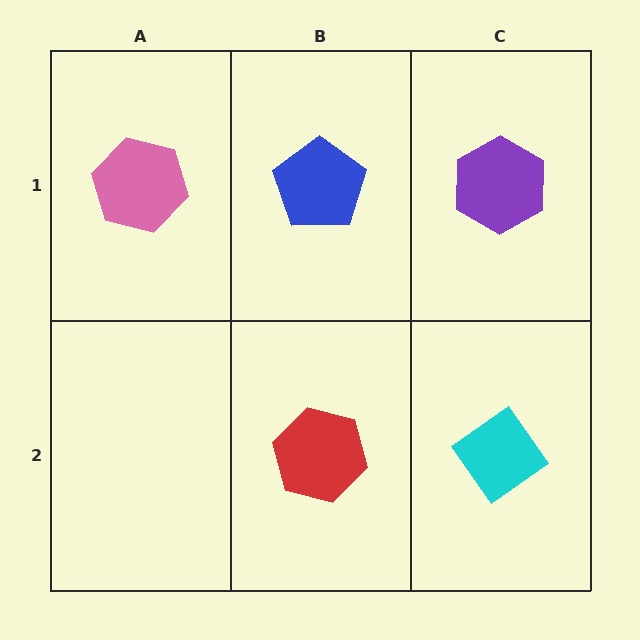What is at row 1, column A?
A pink hexagon.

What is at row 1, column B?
A blue pentagon.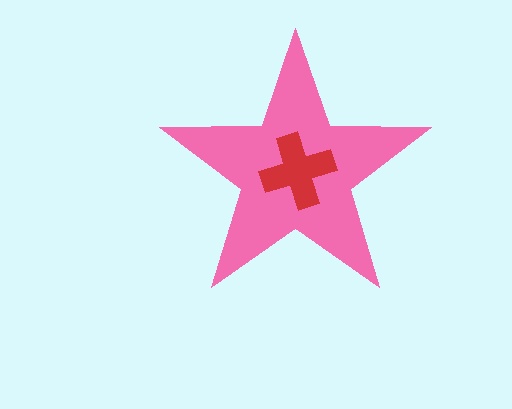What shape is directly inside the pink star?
The red cross.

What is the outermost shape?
The pink star.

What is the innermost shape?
The red cross.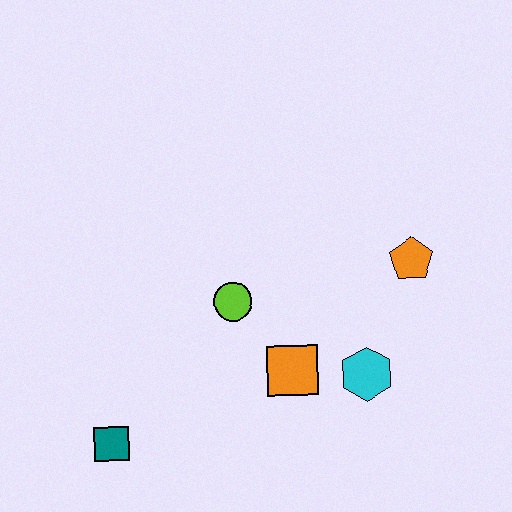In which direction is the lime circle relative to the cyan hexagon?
The lime circle is to the left of the cyan hexagon.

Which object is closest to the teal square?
The lime circle is closest to the teal square.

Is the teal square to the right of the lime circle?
No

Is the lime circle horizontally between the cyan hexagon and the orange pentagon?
No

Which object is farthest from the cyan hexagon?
The teal square is farthest from the cyan hexagon.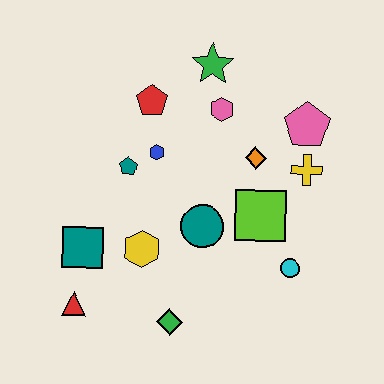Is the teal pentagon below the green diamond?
No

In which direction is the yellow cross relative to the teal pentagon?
The yellow cross is to the right of the teal pentagon.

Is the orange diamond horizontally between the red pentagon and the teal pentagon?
No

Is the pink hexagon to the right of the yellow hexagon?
Yes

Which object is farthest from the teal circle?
The green star is farthest from the teal circle.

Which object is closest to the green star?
The pink hexagon is closest to the green star.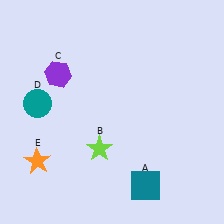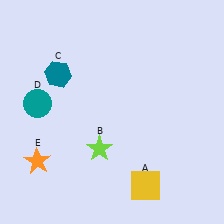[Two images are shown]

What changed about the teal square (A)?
In Image 1, A is teal. In Image 2, it changed to yellow.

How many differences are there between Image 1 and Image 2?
There are 2 differences between the two images.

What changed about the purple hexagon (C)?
In Image 1, C is purple. In Image 2, it changed to teal.